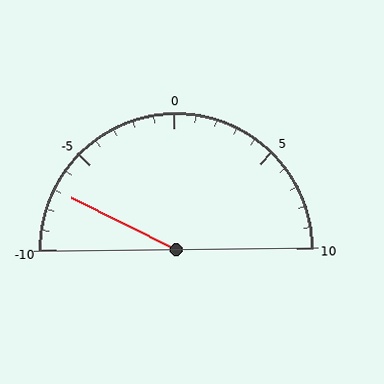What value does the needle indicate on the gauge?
The needle indicates approximately -7.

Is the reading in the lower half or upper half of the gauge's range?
The reading is in the lower half of the range (-10 to 10).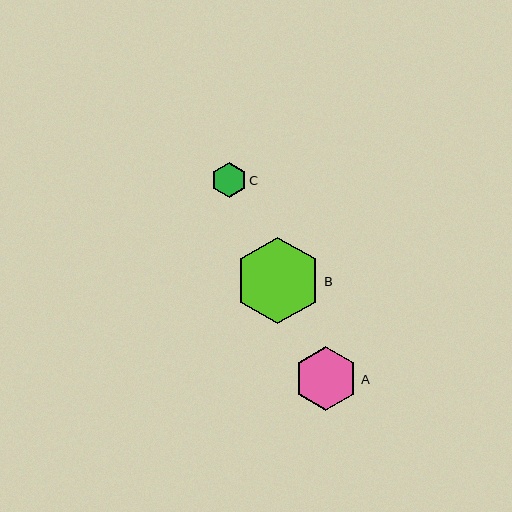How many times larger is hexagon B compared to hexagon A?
Hexagon B is approximately 1.4 times the size of hexagon A.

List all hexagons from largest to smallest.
From largest to smallest: B, A, C.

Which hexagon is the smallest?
Hexagon C is the smallest with a size of approximately 35 pixels.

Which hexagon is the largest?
Hexagon B is the largest with a size of approximately 87 pixels.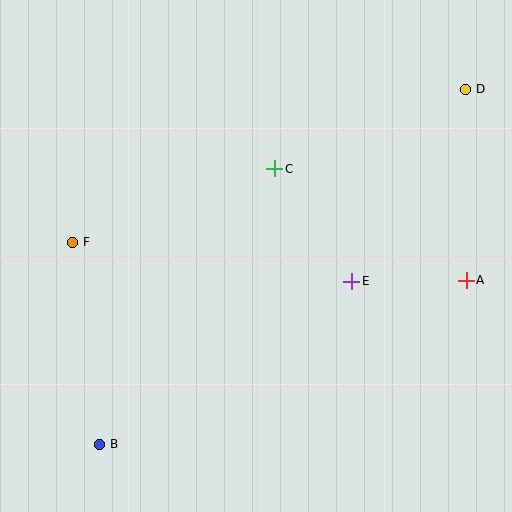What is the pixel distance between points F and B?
The distance between F and B is 204 pixels.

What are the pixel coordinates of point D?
Point D is at (466, 89).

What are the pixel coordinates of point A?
Point A is at (466, 280).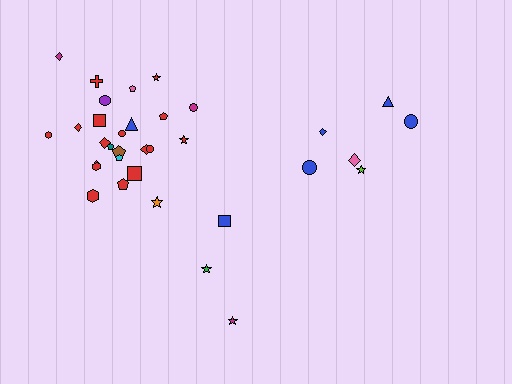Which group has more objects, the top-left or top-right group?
The top-left group.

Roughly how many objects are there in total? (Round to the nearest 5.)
Roughly 35 objects in total.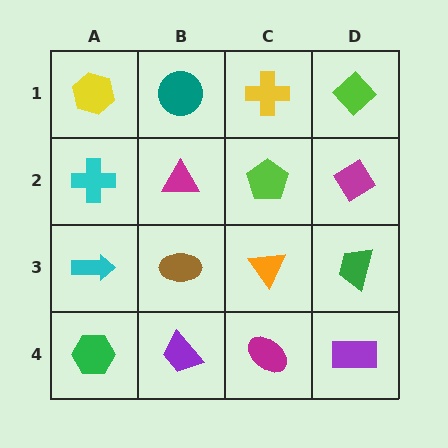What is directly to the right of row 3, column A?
A brown ellipse.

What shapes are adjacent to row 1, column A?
A cyan cross (row 2, column A), a teal circle (row 1, column B).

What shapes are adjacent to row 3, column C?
A lime pentagon (row 2, column C), a magenta ellipse (row 4, column C), a brown ellipse (row 3, column B), a green trapezoid (row 3, column D).